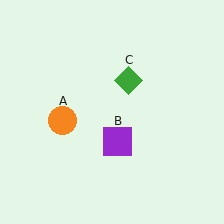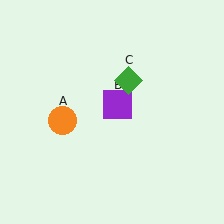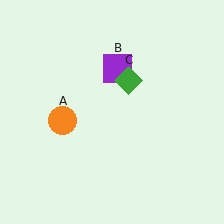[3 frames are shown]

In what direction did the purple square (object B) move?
The purple square (object B) moved up.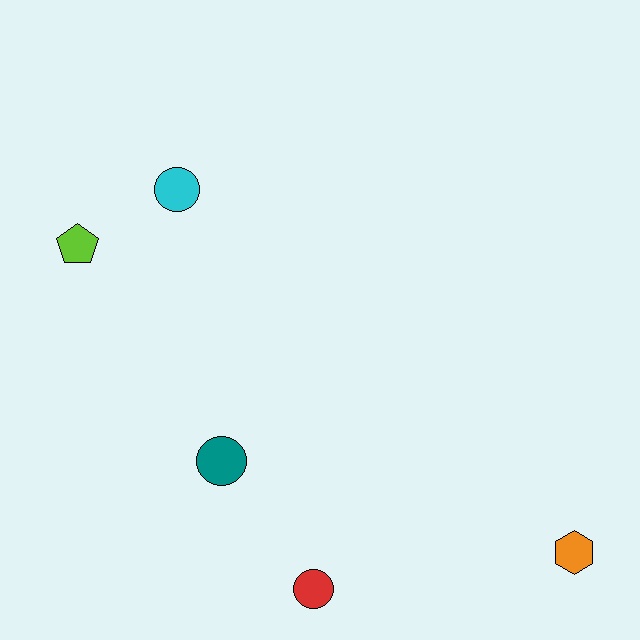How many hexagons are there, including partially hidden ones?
There is 1 hexagon.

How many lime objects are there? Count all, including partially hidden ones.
There is 1 lime object.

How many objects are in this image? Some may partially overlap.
There are 5 objects.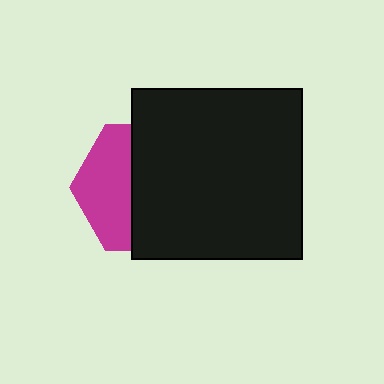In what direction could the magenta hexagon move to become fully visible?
The magenta hexagon could move left. That would shift it out from behind the black square entirely.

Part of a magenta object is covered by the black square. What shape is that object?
It is a hexagon.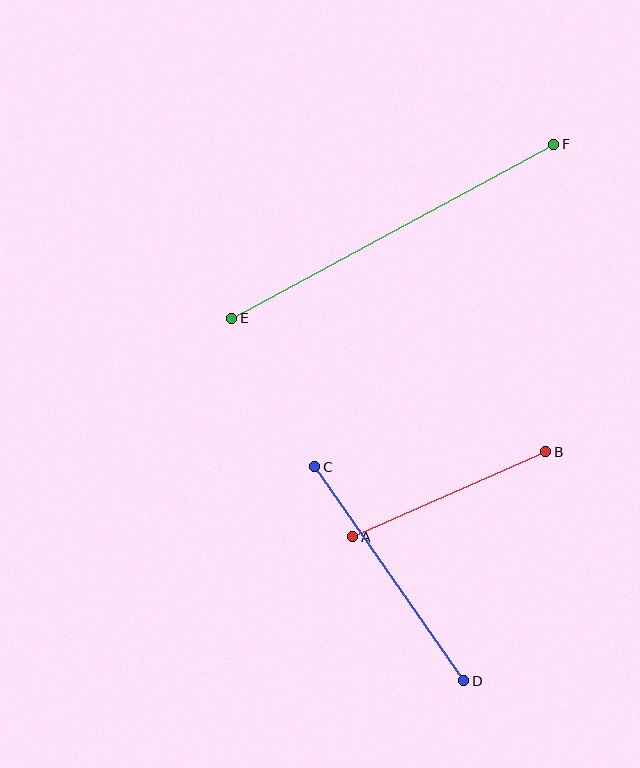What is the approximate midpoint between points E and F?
The midpoint is at approximately (393, 231) pixels.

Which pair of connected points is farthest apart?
Points E and F are farthest apart.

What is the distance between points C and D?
The distance is approximately 261 pixels.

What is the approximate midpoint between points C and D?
The midpoint is at approximately (389, 574) pixels.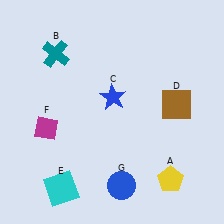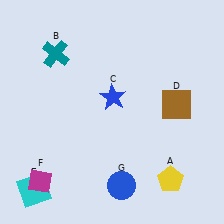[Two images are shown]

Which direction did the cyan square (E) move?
The cyan square (E) moved left.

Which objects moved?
The objects that moved are: the cyan square (E), the magenta diamond (F).